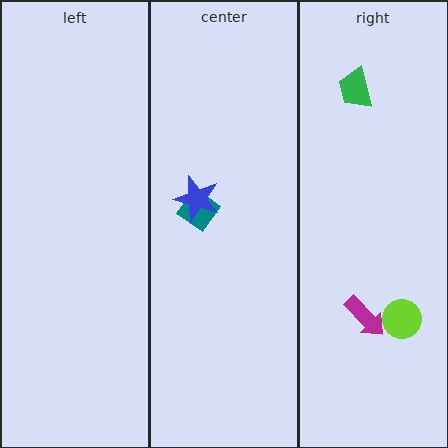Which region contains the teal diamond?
The center region.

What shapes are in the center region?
The teal diamond, the blue star.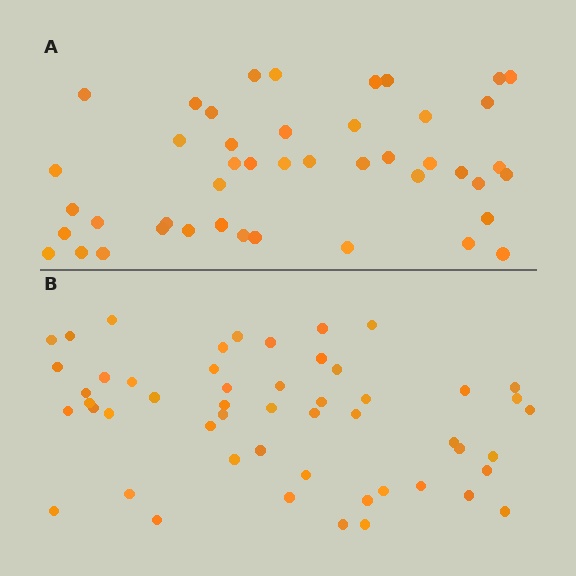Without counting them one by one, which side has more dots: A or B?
Region B (the bottom region) has more dots.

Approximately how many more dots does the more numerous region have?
Region B has roughly 8 or so more dots than region A.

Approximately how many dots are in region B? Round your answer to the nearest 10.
About 50 dots. (The exact count is 52, which rounds to 50.)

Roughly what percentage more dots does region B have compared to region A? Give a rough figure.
About 15% more.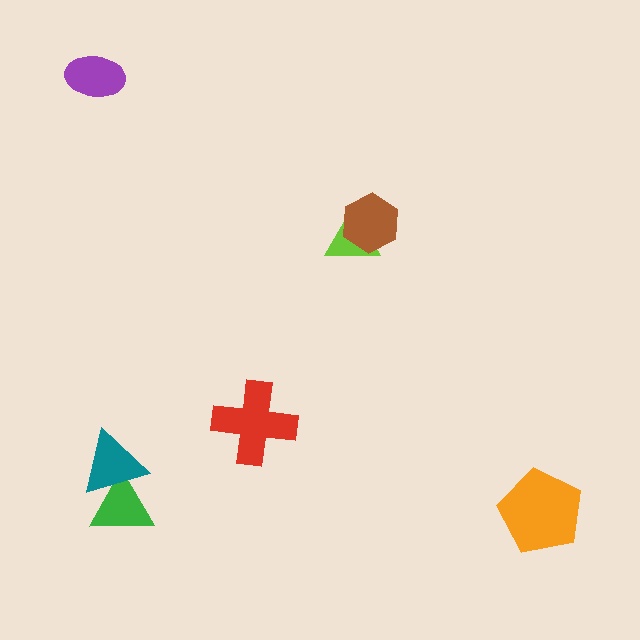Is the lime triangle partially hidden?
Yes, it is partially covered by another shape.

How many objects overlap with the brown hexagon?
1 object overlaps with the brown hexagon.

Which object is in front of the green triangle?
The teal triangle is in front of the green triangle.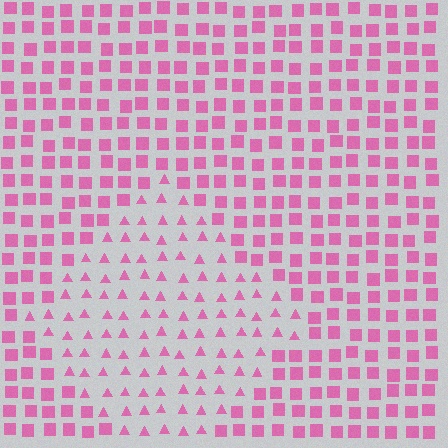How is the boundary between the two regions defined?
The boundary is defined by a change in element shape: triangles inside vs. squares outside. All elements share the same color and spacing.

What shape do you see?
I see a diamond.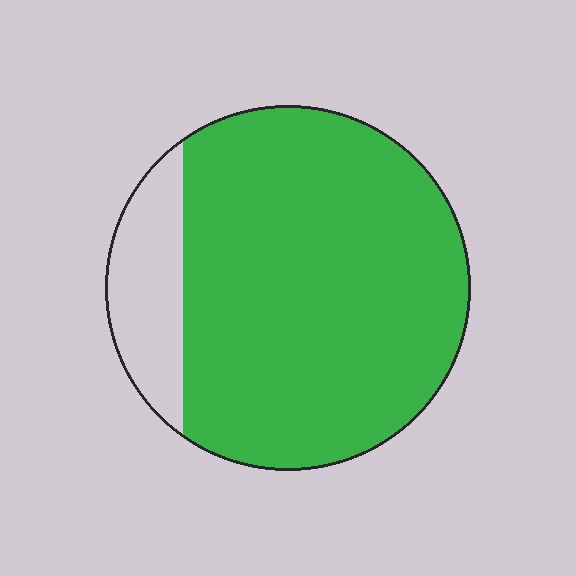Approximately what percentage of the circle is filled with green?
Approximately 85%.